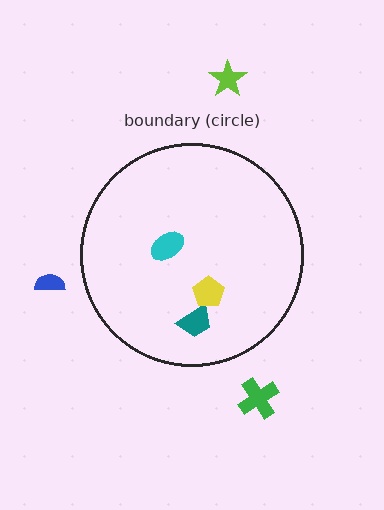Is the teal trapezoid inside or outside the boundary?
Inside.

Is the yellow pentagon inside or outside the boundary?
Inside.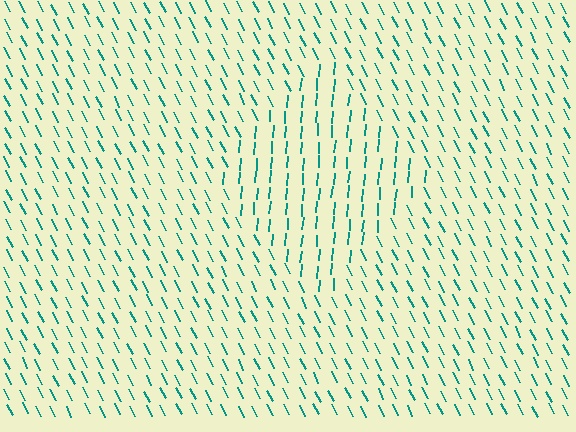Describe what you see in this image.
The image is filled with small teal line segments. A diamond region in the image has lines oriented differently from the surrounding lines, creating a visible texture boundary.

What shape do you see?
I see a diamond.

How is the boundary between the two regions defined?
The boundary is defined purely by a change in line orientation (approximately 32 degrees difference). All lines are the same color and thickness.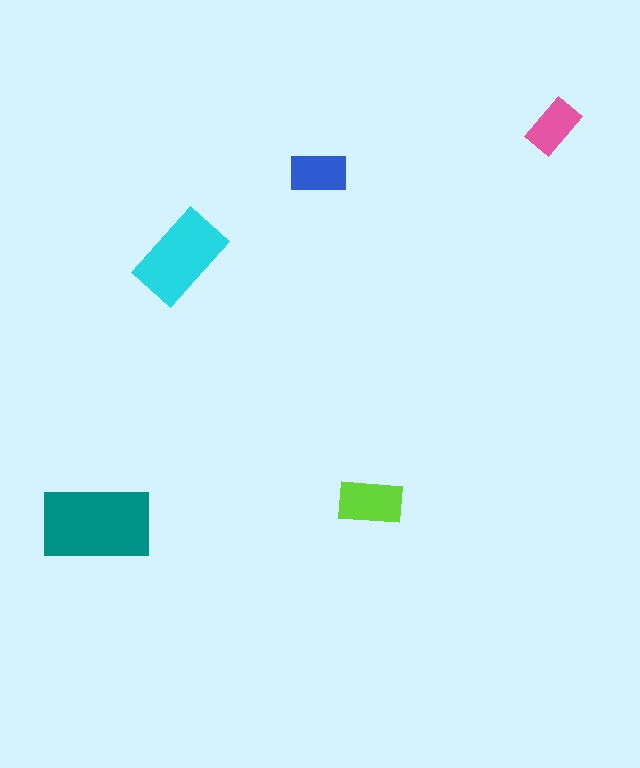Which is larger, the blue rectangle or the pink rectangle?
The blue one.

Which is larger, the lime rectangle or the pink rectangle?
The lime one.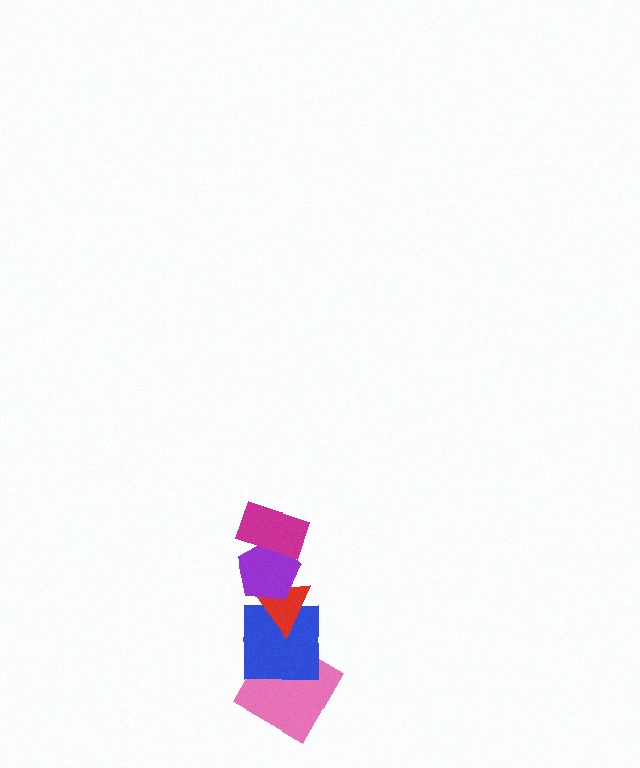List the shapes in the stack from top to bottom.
From top to bottom: the magenta rectangle, the purple pentagon, the red triangle, the blue square, the pink diamond.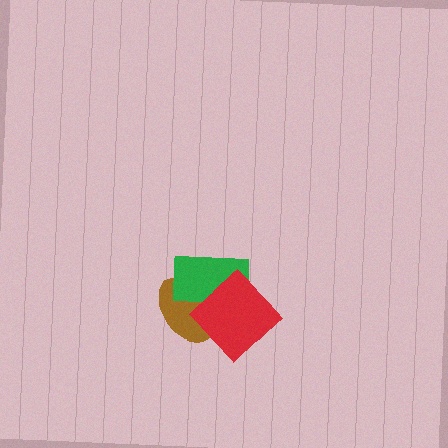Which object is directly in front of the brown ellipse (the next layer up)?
The green rectangle is directly in front of the brown ellipse.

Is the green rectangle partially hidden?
Yes, it is partially covered by another shape.